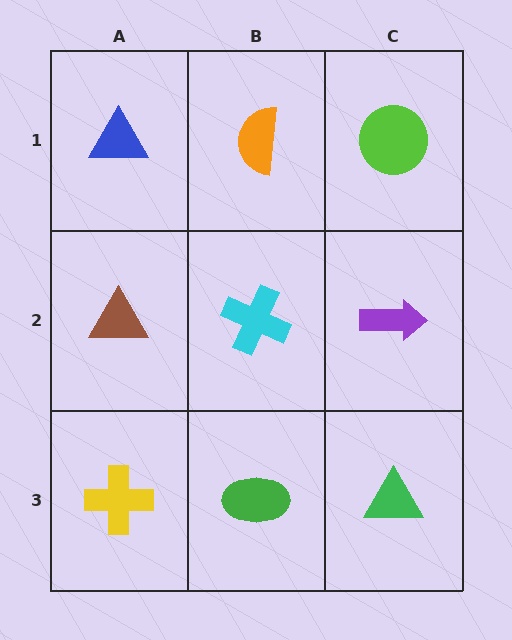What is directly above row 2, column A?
A blue triangle.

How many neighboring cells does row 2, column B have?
4.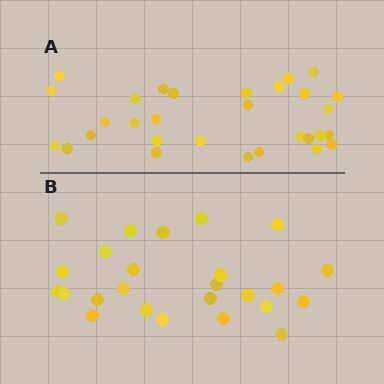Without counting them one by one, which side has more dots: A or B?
Region A (the top region) has more dots.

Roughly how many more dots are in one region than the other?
Region A has about 5 more dots than region B.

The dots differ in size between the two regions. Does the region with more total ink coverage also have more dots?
No. Region B has more total ink coverage because its dots are larger, but region A actually contains more individual dots. Total area can be misleading — the number of items is what matters here.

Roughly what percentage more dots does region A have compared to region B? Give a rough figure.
About 20% more.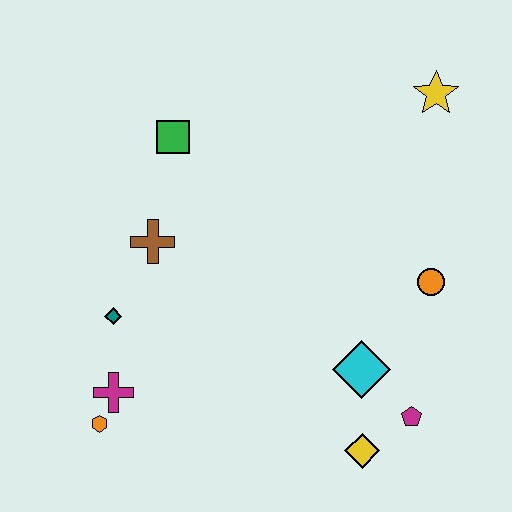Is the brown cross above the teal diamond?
Yes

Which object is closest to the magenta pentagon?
The yellow diamond is closest to the magenta pentagon.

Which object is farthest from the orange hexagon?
The yellow star is farthest from the orange hexagon.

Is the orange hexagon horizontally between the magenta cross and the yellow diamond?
No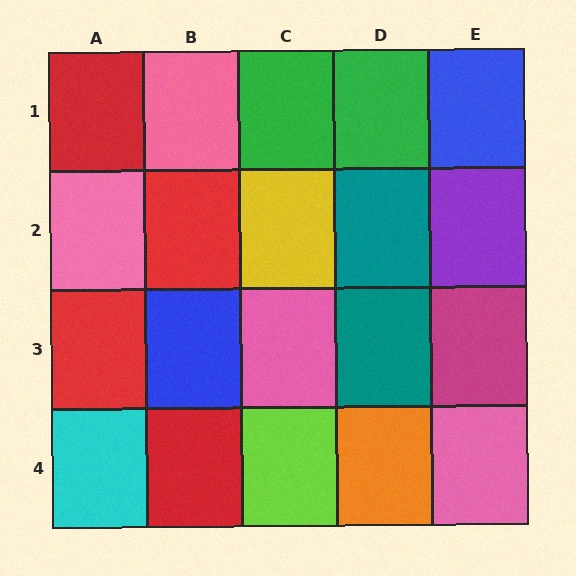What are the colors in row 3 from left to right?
Red, blue, pink, teal, magenta.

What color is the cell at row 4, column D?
Orange.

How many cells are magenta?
1 cell is magenta.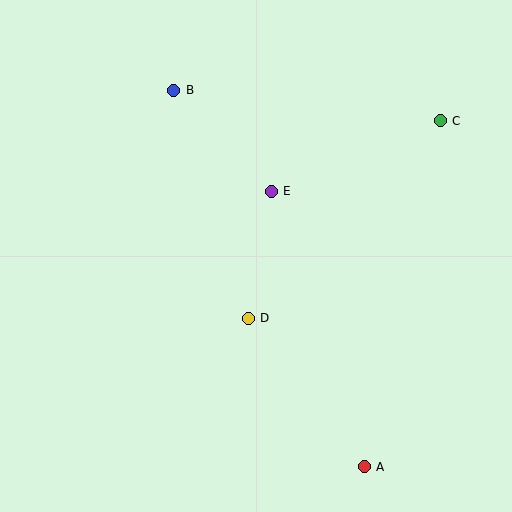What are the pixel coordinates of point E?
Point E is at (271, 191).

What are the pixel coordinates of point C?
Point C is at (440, 121).